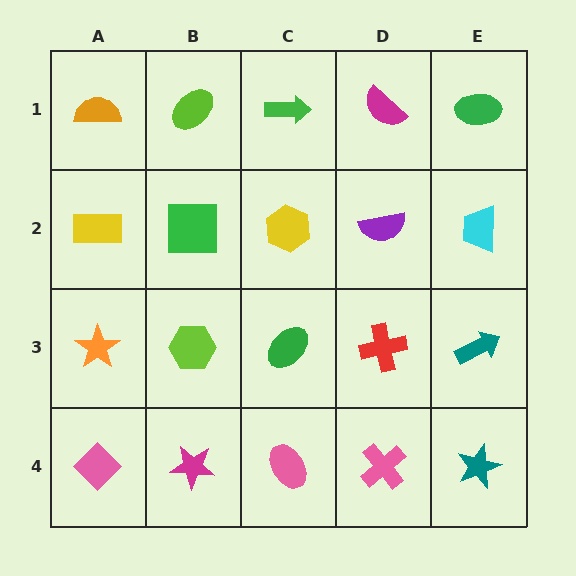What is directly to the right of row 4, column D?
A teal star.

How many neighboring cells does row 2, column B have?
4.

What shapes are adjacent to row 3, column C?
A yellow hexagon (row 2, column C), a pink ellipse (row 4, column C), a lime hexagon (row 3, column B), a red cross (row 3, column D).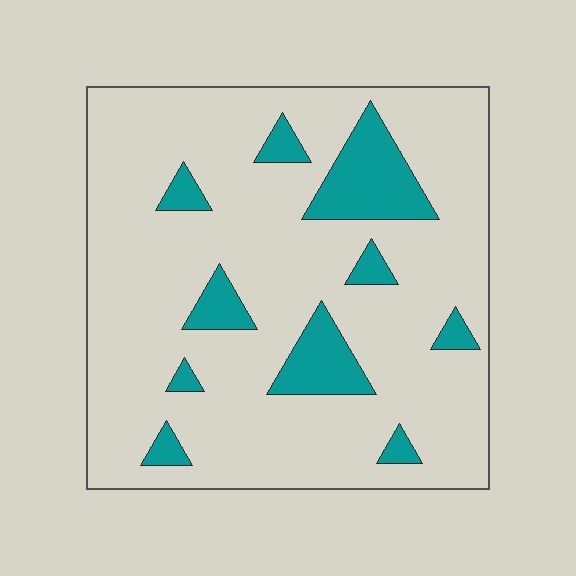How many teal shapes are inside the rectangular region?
10.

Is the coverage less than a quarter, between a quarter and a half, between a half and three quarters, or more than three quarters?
Less than a quarter.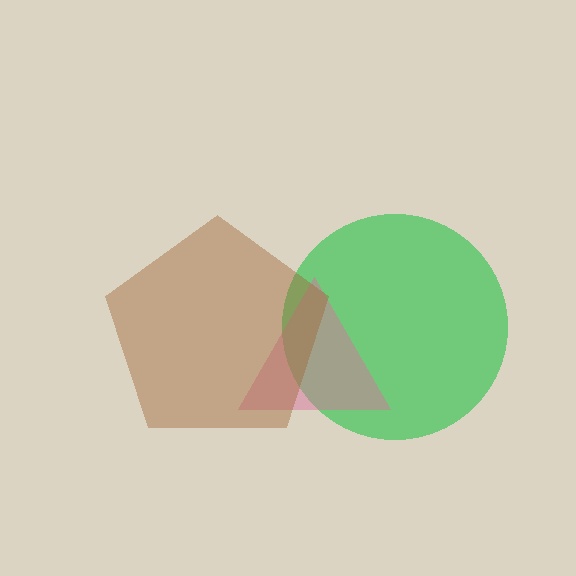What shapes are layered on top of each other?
The layered shapes are: a green circle, a pink triangle, a brown pentagon.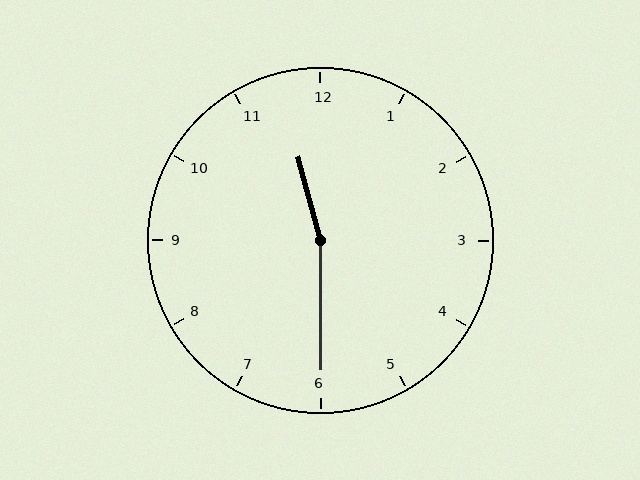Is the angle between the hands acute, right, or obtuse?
It is obtuse.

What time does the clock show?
11:30.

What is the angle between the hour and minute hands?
Approximately 165 degrees.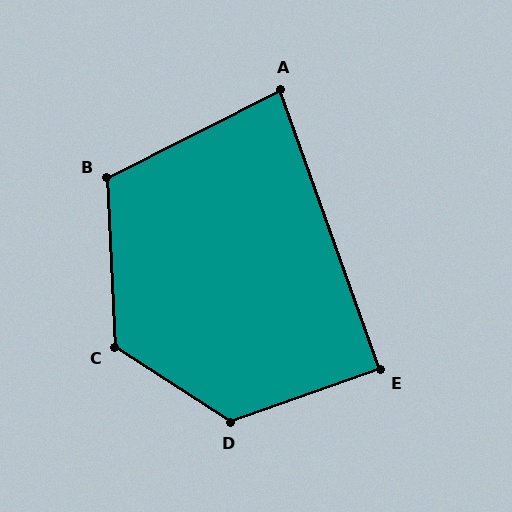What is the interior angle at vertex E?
Approximately 90 degrees (approximately right).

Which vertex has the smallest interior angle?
A, at approximately 83 degrees.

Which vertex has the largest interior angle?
D, at approximately 128 degrees.